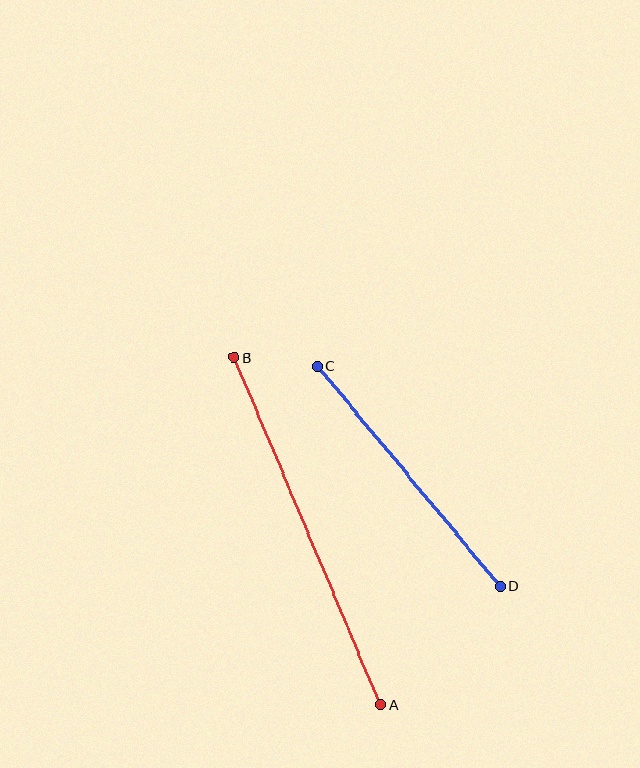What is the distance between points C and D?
The distance is approximately 286 pixels.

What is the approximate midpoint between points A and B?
The midpoint is at approximately (307, 531) pixels.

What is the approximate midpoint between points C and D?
The midpoint is at approximately (409, 476) pixels.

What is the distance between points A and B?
The distance is approximately 377 pixels.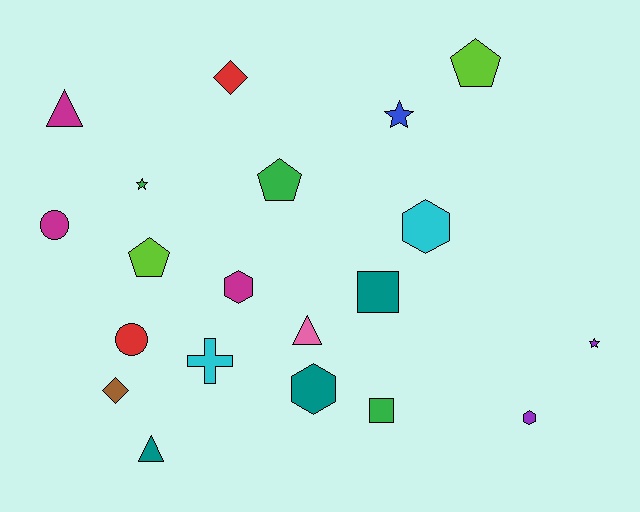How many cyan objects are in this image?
There are 2 cyan objects.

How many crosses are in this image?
There is 1 cross.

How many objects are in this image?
There are 20 objects.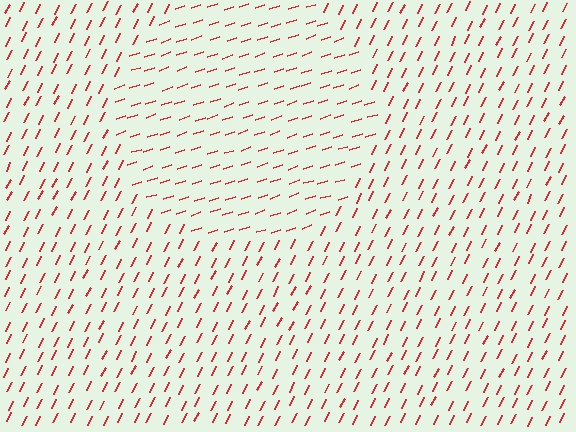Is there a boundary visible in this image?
Yes, there is a texture boundary formed by a change in line orientation.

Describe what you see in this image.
The image is filled with small red line segments. A circle region in the image has lines oriented differently from the surrounding lines, creating a visible texture boundary.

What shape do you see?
I see a circle.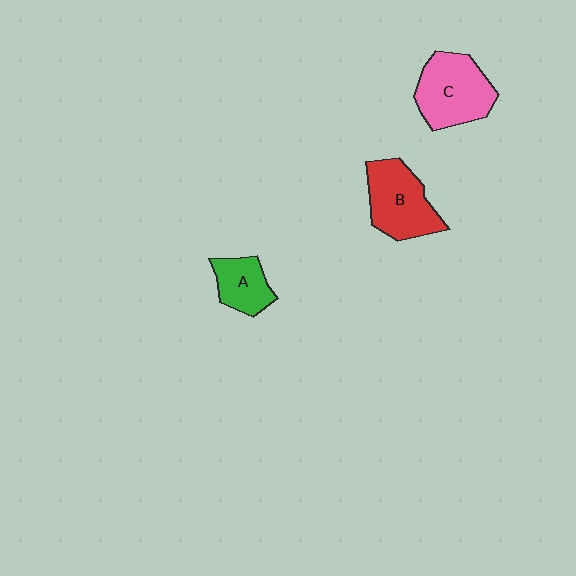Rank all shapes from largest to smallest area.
From largest to smallest: C (pink), B (red), A (green).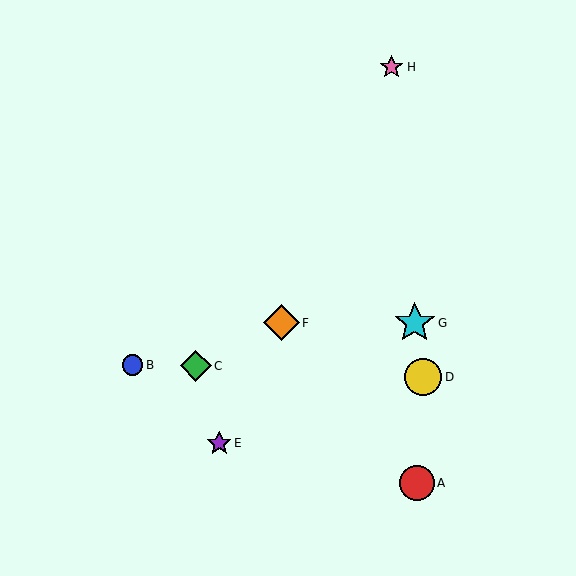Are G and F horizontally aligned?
Yes, both are at y≈323.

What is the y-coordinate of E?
Object E is at y≈443.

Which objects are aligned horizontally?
Objects F, G are aligned horizontally.